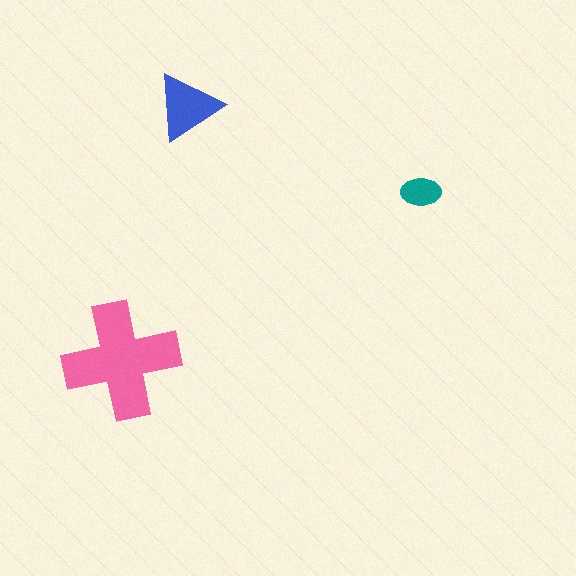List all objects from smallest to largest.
The teal ellipse, the blue triangle, the pink cross.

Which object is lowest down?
The pink cross is bottommost.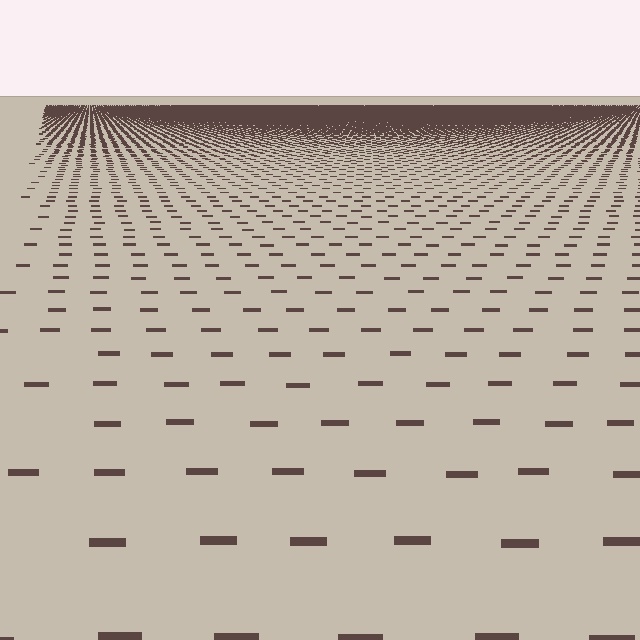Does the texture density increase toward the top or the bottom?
Density increases toward the top.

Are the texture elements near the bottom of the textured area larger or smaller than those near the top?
Larger. Near the bottom, elements are closer to the viewer and appear at a bigger on-screen size.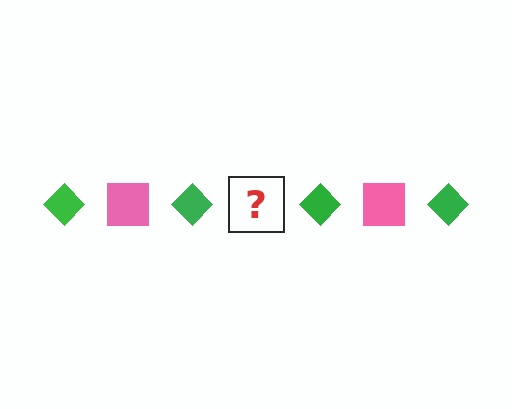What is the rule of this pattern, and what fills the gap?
The rule is that the pattern alternates between green diamond and pink square. The gap should be filled with a pink square.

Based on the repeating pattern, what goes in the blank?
The blank should be a pink square.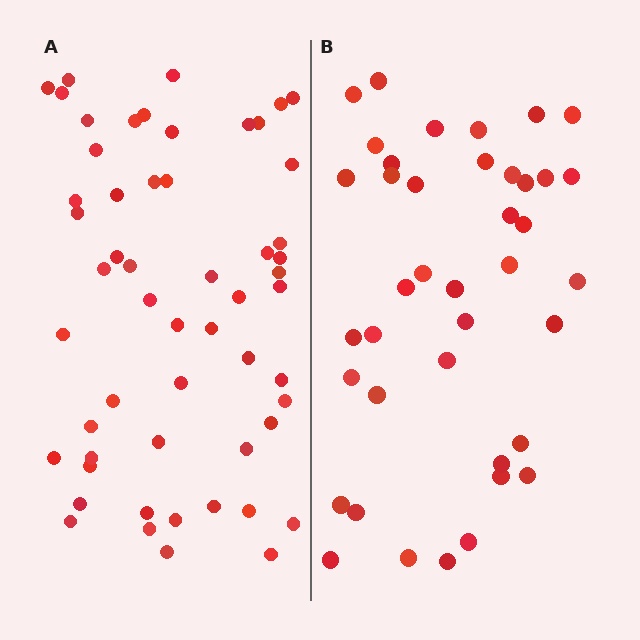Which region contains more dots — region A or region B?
Region A (the left region) has more dots.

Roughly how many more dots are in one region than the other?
Region A has approximately 15 more dots than region B.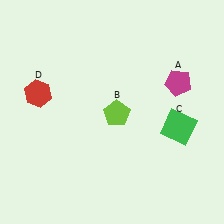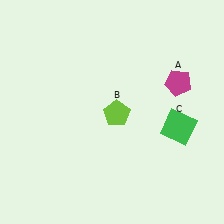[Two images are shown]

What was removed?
The red hexagon (D) was removed in Image 2.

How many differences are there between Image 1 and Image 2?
There is 1 difference between the two images.